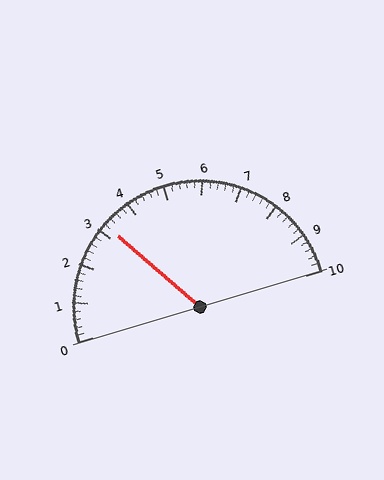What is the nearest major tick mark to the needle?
The nearest major tick mark is 3.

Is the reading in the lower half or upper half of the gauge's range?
The reading is in the lower half of the range (0 to 10).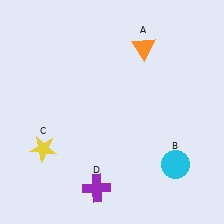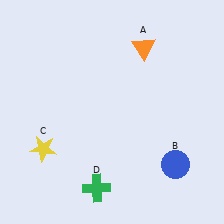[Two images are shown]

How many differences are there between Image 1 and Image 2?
There are 2 differences between the two images.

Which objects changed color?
B changed from cyan to blue. D changed from purple to green.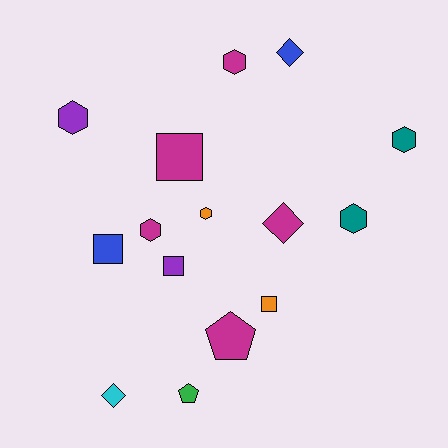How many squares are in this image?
There are 4 squares.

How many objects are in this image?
There are 15 objects.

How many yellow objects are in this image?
There are no yellow objects.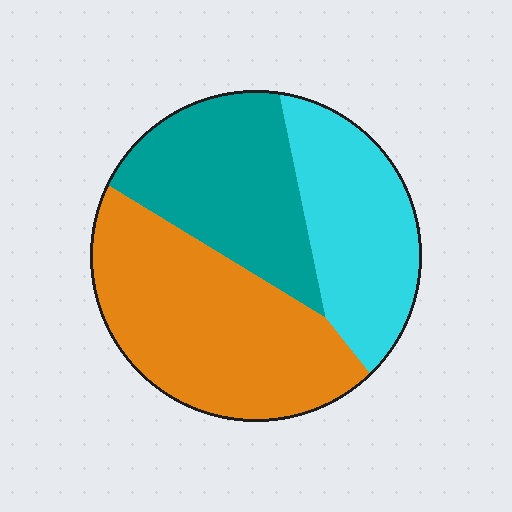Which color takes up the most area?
Orange, at roughly 45%.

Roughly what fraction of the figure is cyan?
Cyan covers 27% of the figure.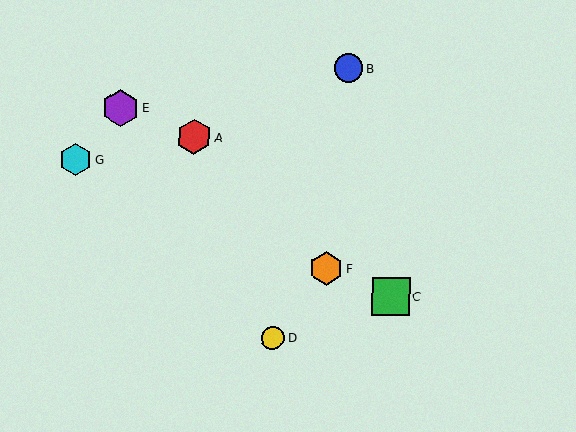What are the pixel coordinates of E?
Object E is at (121, 108).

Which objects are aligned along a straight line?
Objects C, F, G are aligned along a straight line.